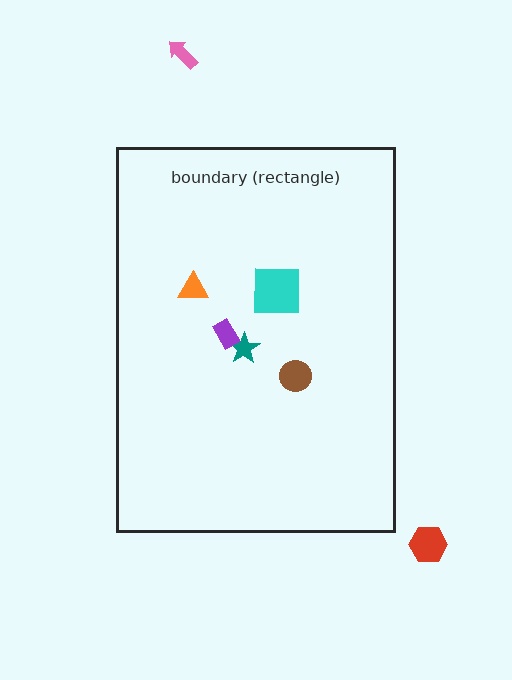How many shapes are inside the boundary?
5 inside, 2 outside.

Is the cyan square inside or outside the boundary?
Inside.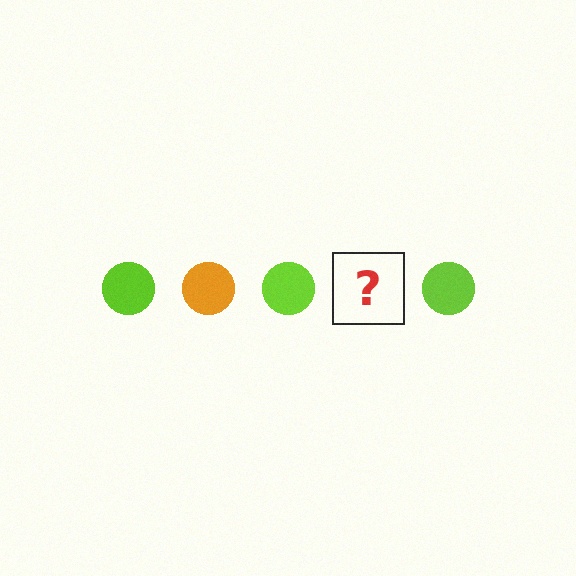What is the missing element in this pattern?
The missing element is an orange circle.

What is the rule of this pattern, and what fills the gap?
The rule is that the pattern cycles through lime, orange circles. The gap should be filled with an orange circle.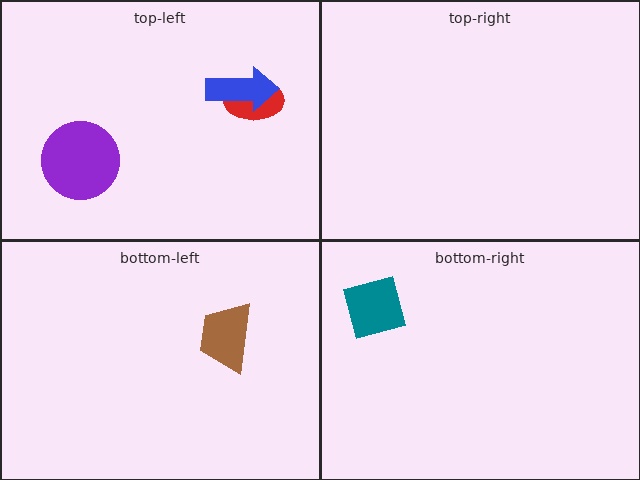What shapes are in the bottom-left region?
The brown trapezoid.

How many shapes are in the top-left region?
3.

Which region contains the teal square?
The bottom-right region.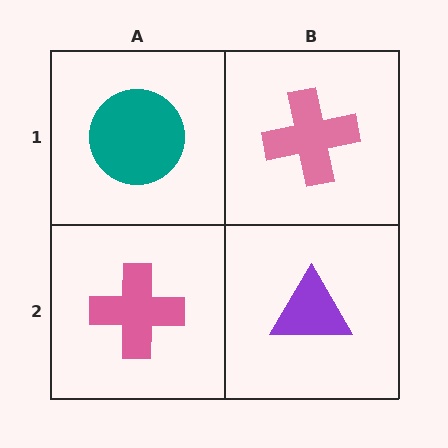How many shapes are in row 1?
2 shapes.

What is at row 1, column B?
A pink cross.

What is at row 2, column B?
A purple triangle.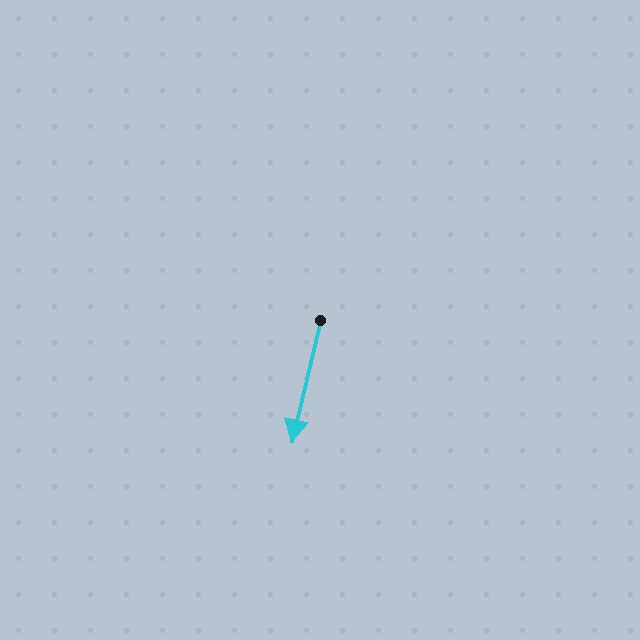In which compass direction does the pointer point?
South.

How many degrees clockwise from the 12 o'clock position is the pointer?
Approximately 193 degrees.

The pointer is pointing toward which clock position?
Roughly 6 o'clock.